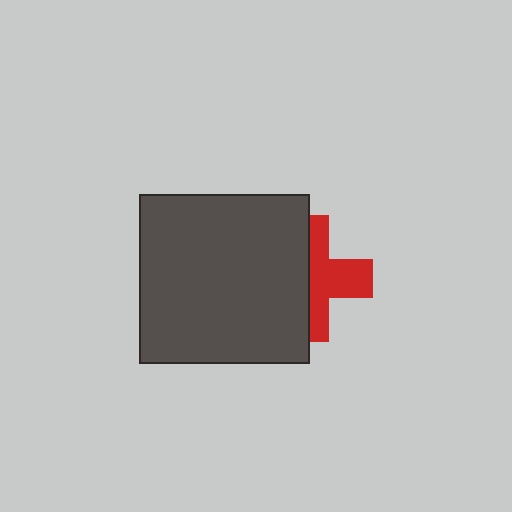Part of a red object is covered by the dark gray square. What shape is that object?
It is a cross.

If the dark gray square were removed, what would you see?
You would see the complete red cross.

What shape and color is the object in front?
The object in front is a dark gray square.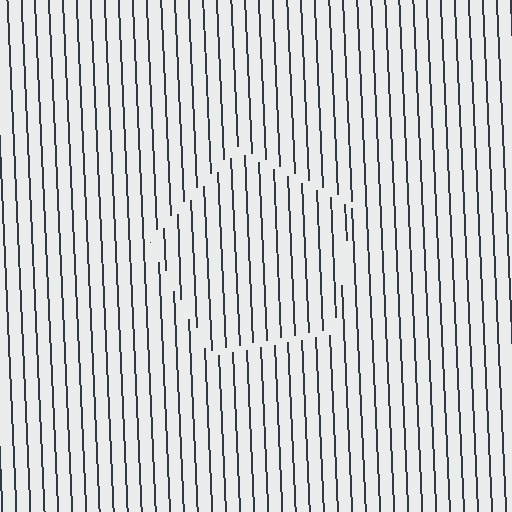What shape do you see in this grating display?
An illusory pentagon. The interior of the shape contains the same grating, shifted by half a period — the contour is defined by the phase discontinuity where line-ends from the inner and outer gratings abut.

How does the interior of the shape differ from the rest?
The interior of the shape contains the same grating, shifted by half a period — the contour is defined by the phase discontinuity where line-ends from the inner and outer gratings abut.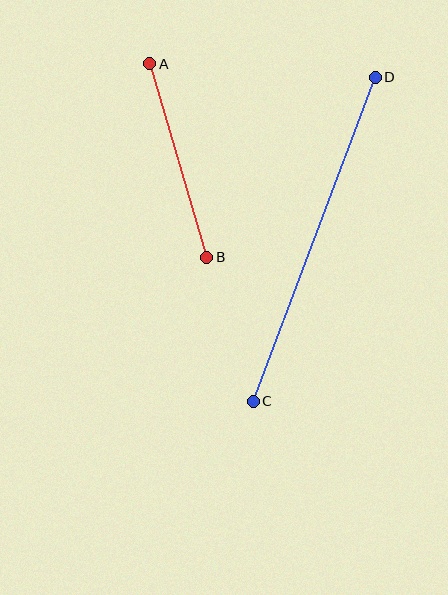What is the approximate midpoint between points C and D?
The midpoint is at approximately (314, 239) pixels.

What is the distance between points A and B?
The distance is approximately 201 pixels.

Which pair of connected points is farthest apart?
Points C and D are farthest apart.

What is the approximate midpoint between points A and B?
The midpoint is at approximately (178, 161) pixels.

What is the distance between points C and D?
The distance is approximately 346 pixels.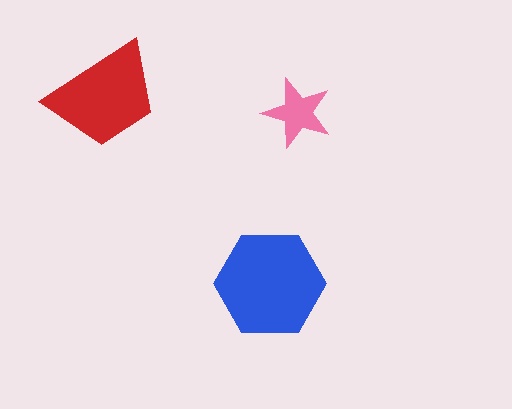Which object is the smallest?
The pink star.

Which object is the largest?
The blue hexagon.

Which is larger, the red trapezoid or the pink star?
The red trapezoid.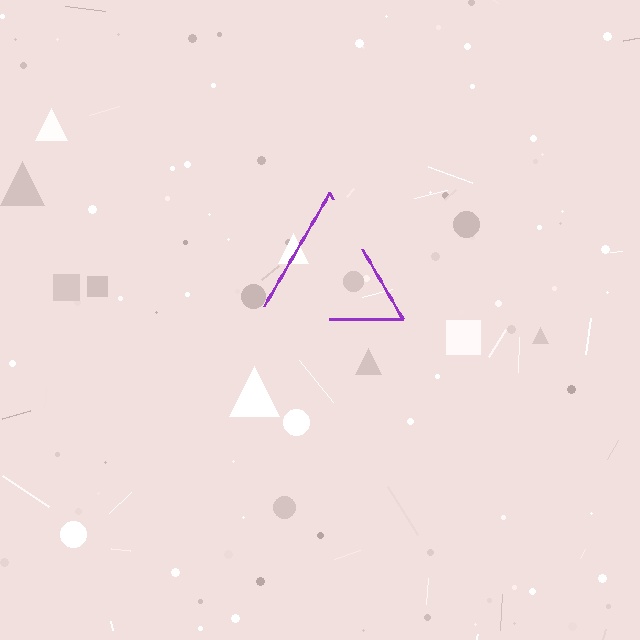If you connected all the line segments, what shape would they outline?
They would outline a triangle.